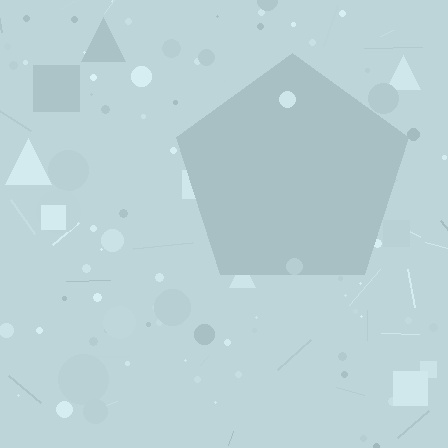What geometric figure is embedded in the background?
A pentagon is embedded in the background.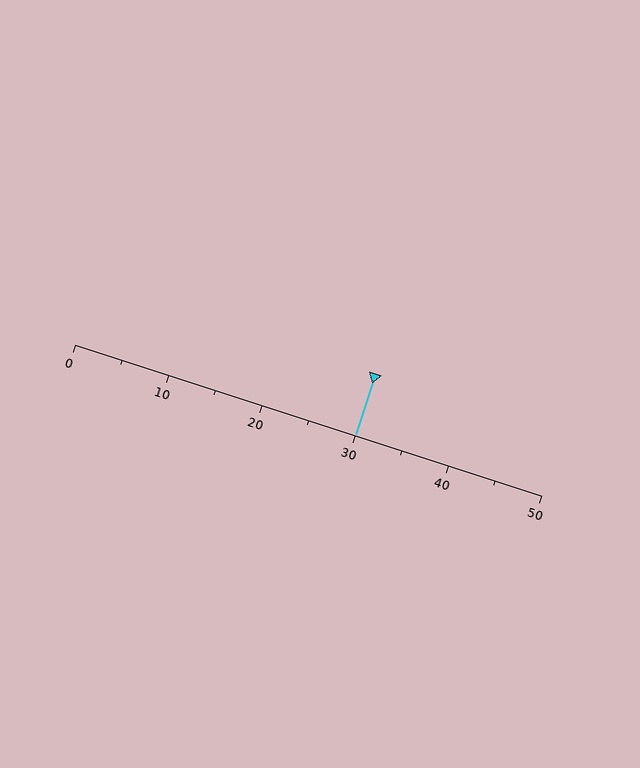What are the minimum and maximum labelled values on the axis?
The axis runs from 0 to 50.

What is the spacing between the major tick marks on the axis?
The major ticks are spaced 10 apart.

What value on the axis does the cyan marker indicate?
The marker indicates approximately 30.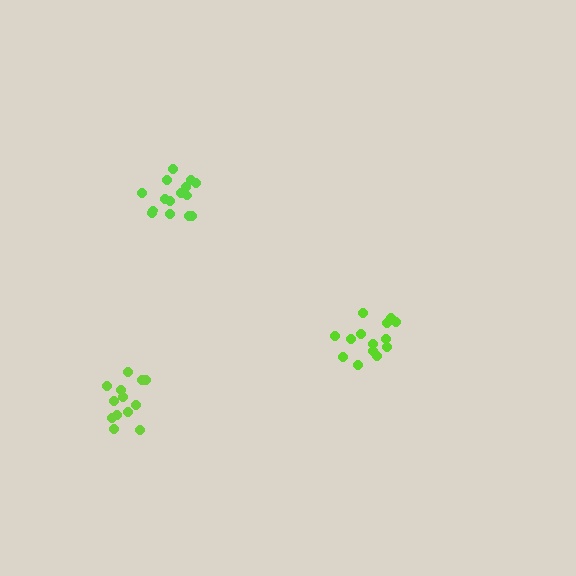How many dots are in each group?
Group 1: 13 dots, Group 2: 14 dots, Group 3: 15 dots (42 total).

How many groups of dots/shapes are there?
There are 3 groups.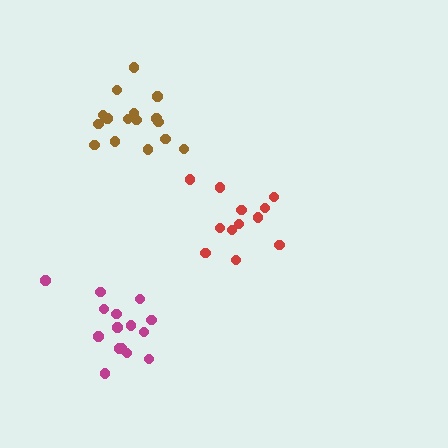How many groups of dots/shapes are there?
There are 3 groups.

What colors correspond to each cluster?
The clusters are colored: brown, red, magenta.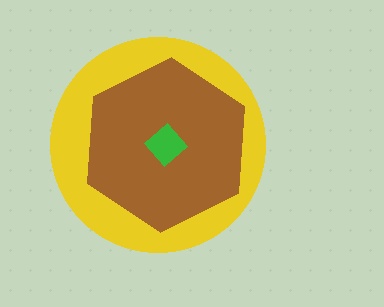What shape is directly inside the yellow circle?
The brown hexagon.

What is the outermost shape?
The yellow circle.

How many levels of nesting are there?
3.